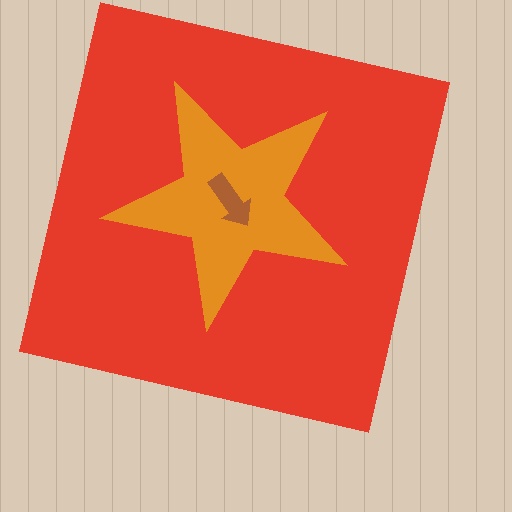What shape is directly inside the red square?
The orange star.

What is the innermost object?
The brown arrow.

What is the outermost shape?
The red square.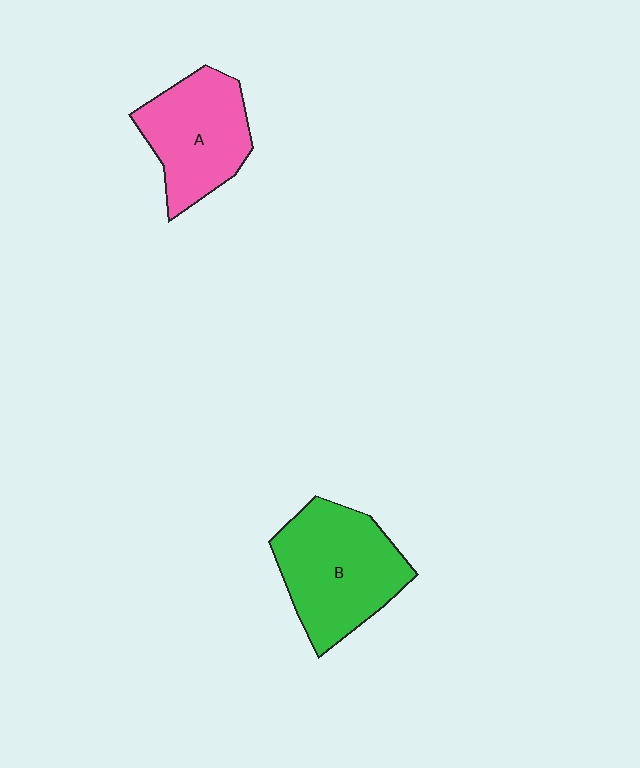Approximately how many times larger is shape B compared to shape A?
Approximately 1.2 times.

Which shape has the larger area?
Shape B (green).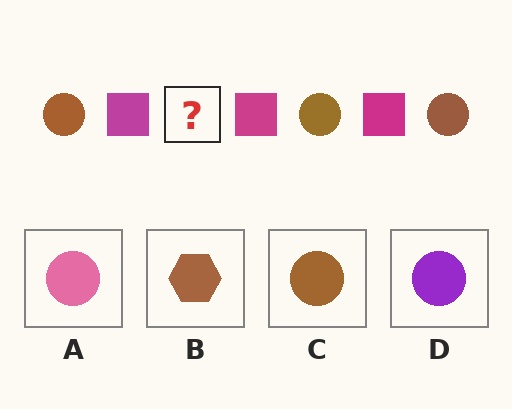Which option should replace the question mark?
Option C.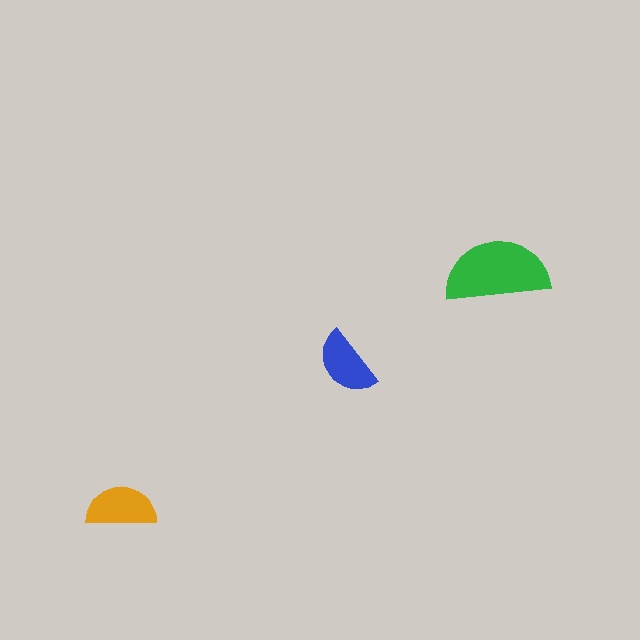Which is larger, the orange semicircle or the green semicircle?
The green one.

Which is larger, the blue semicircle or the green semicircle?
The green one.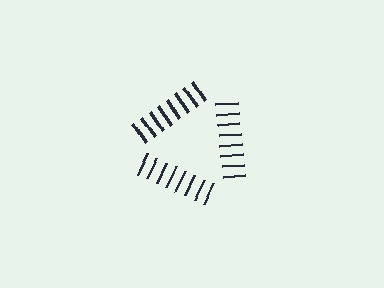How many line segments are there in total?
24 — 8 along each of the 3 edges.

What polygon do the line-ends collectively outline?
An illusory triangle — the line segments terminate on its edges but no continuous stroke is drawn.